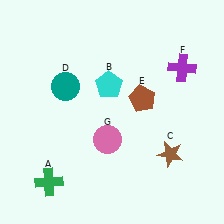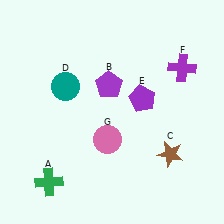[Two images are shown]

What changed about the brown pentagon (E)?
In Image 1, E is brown. In Image 2, it changed to purple.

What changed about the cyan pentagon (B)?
In Image 1, B is cyan. In Image 2, it changed to purple.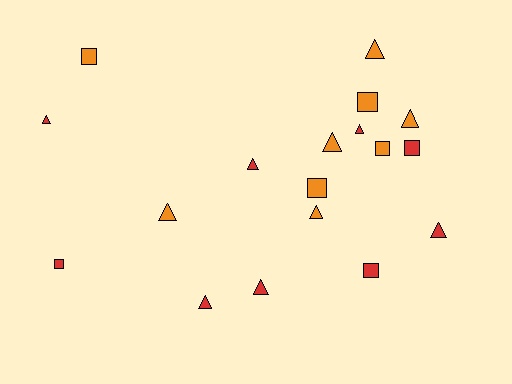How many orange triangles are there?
There are 5 orange triangles.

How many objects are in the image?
There are 18 objects.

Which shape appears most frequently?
Triangle, with 11 objects.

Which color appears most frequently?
Orange, with 9 objects.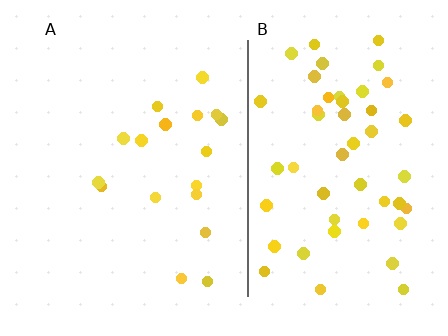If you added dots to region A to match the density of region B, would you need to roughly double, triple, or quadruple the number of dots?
Approximately triple.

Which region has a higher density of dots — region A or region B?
B (the right).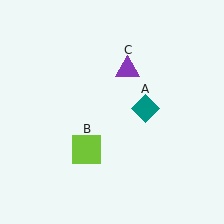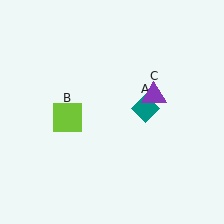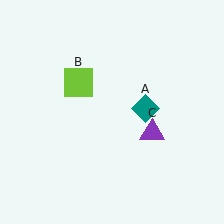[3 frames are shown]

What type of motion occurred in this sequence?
The lime square (object B), purple triangle (object C) rotated clockwise around the center of the scene.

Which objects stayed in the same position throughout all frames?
Teal diamond (object A) remained stationary.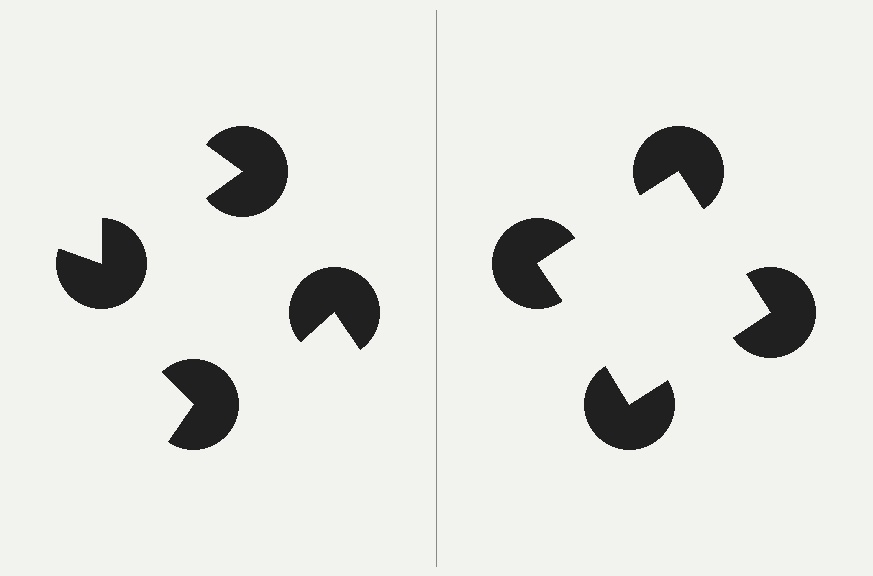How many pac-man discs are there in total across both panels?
8 — 4 on each side.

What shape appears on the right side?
An illusory square.